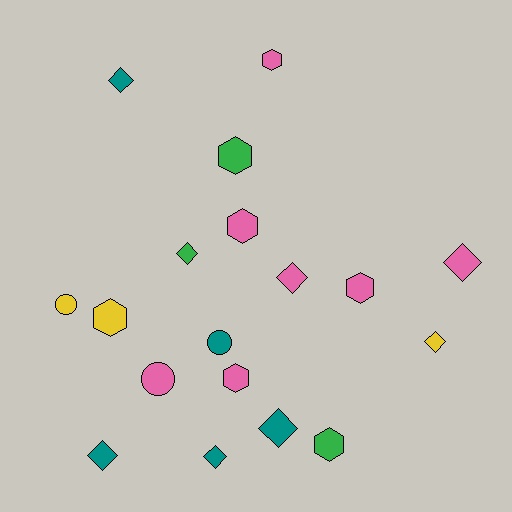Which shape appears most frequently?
Diamond, with 8 objects.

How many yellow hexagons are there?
There is 1 yellow hexagon.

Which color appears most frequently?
Pink, with 7 objects.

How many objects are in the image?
There are 18 objects.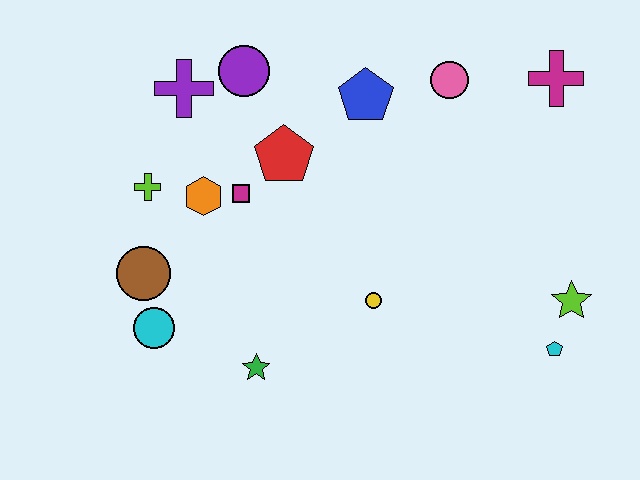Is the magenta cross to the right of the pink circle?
Yes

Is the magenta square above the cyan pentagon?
Yes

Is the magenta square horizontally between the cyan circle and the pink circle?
Yes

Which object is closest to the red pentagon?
The magenta square is closest to the red pentagon.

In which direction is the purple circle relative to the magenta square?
The purple circle is above the magenta square.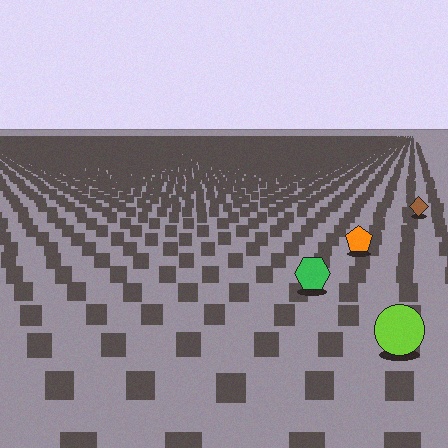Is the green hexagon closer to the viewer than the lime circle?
No. The lime circle is closer — you can tell from the texture gradient: the ground texture is coarser near it.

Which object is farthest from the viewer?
The brown diamond is farthest from the viewer. It appears smaller and the ground texture around it is denser.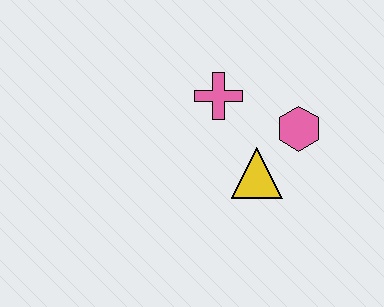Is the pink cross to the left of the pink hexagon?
Yes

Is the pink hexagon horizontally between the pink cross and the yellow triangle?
No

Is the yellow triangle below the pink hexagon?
Yes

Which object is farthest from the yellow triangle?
The pink cross is farthest from the yellow triangle.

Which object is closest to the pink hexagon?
The yellow triangle is closest to the pink hexagon.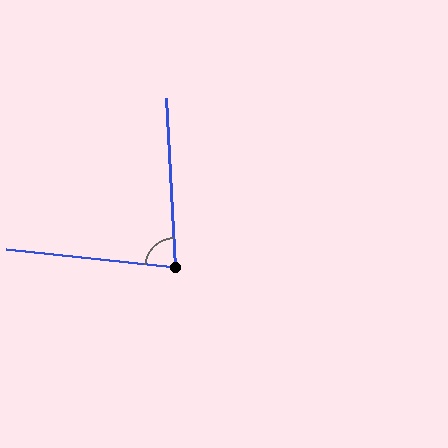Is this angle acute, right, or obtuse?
It is acute.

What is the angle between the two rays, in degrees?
Approximately 81 degrees.